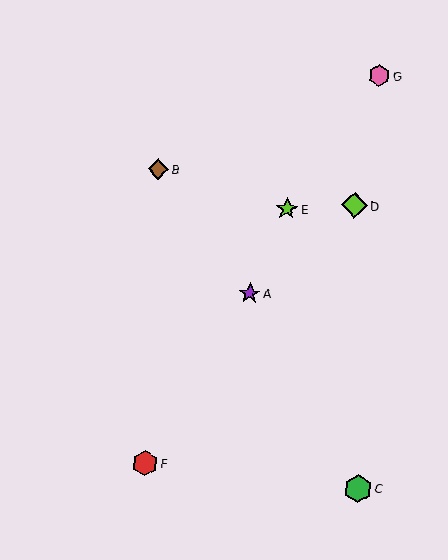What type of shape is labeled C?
Shape C is a green hexagon.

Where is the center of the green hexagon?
The center of the green hexagon is at (358, 489).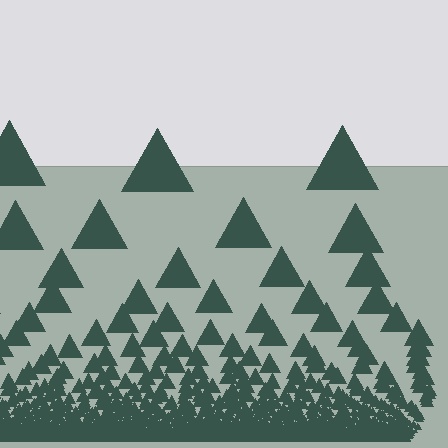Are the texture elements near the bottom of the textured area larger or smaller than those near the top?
Smaller. The gradient is inverted — elements near the bottom are smaller and denser.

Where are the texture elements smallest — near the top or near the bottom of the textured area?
Near the bottom.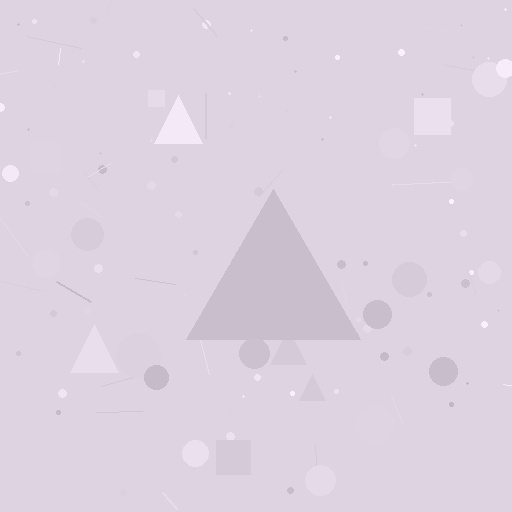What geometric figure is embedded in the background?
A triangle is embedded in the background.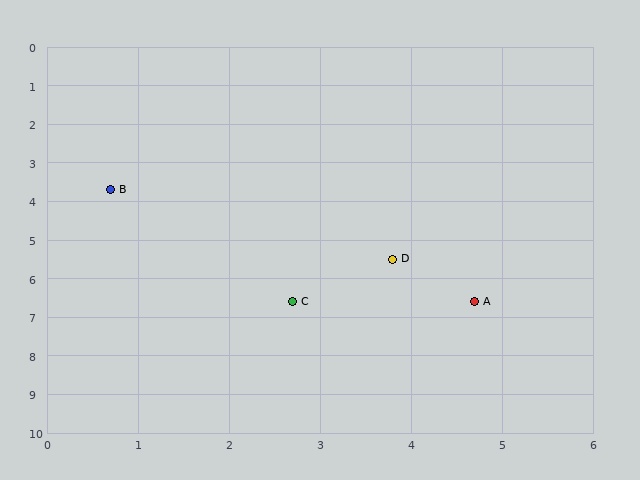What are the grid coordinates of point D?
Point D is at approximately (3.8, 5.5).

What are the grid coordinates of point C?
Point C is at approximately (2.7, 6.6).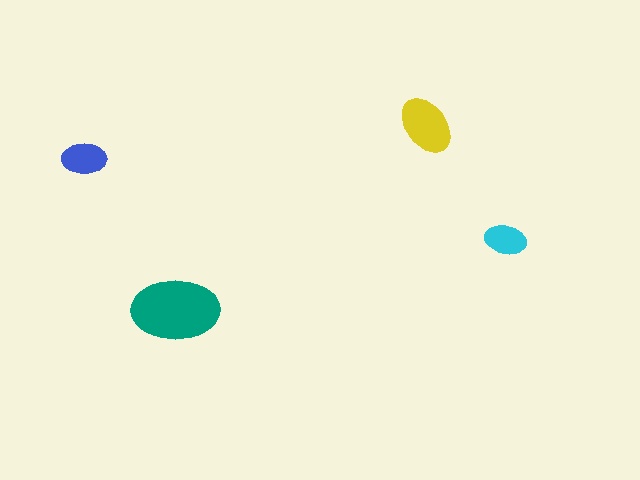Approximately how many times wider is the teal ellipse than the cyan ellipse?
About 2 times wider.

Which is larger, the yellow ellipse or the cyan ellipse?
The yellow one.